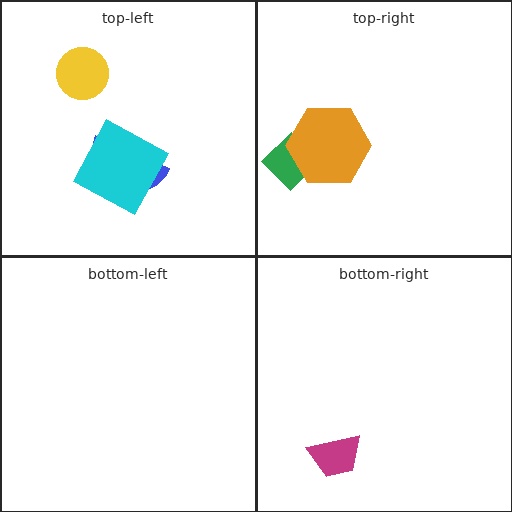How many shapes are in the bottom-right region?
1.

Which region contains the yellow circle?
The top-left region.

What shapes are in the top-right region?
The green diamond, the orange hexagon.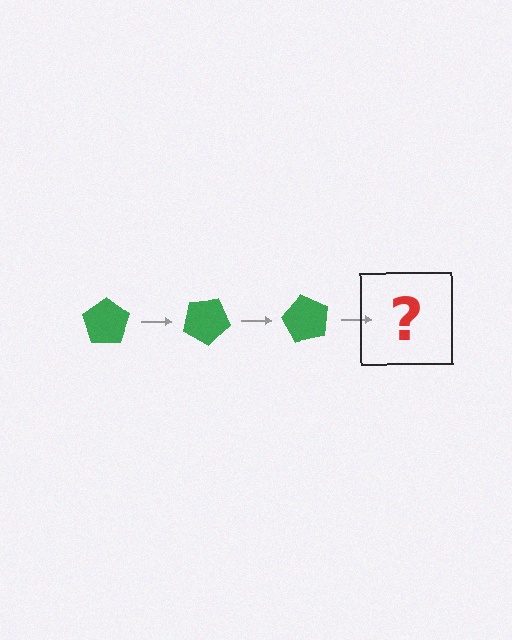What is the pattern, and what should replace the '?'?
The pattern is that the pentagon rotates 30 degrees each step. The '?' should be a green pentagon rotated 90 degrees.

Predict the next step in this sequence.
The next step is a green pentagon rotated 90 degrees.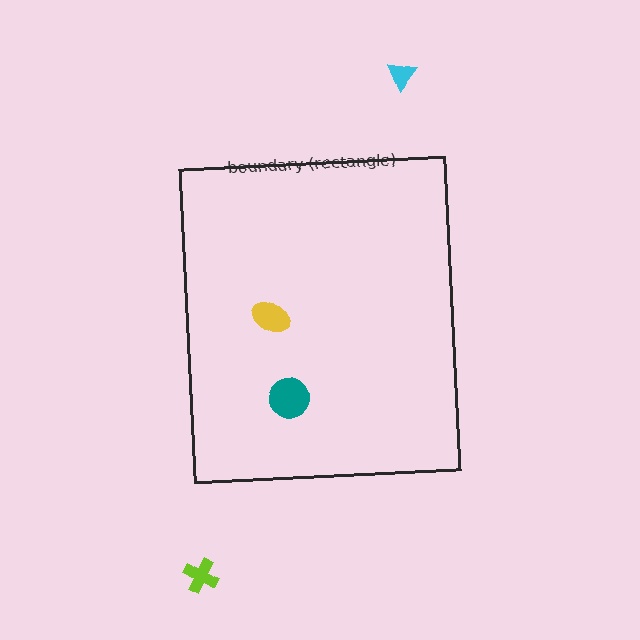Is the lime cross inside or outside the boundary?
Outside.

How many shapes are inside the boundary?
2 inside, 2 outside.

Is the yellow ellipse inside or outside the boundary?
Inside.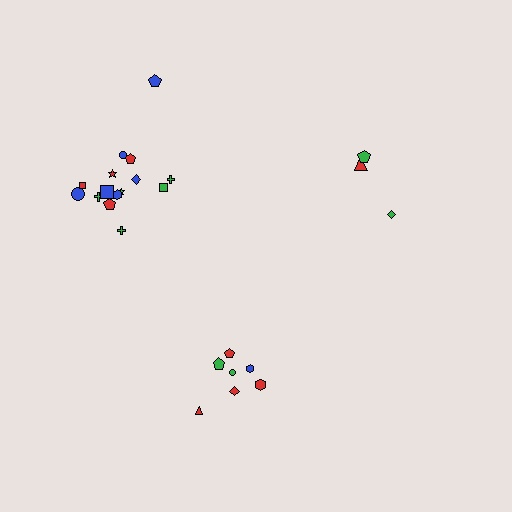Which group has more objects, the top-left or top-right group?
The top-left group.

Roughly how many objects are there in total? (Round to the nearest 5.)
Roughly 25 objects in total.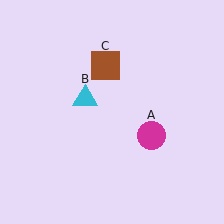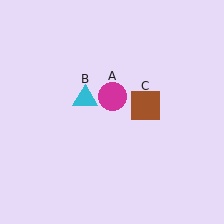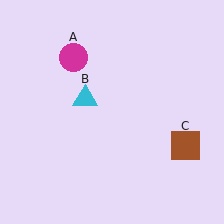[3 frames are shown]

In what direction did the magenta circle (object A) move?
The magenta circle (object A) moved up and to the left.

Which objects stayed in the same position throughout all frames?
Cyan triangle (object B) remained stationary.